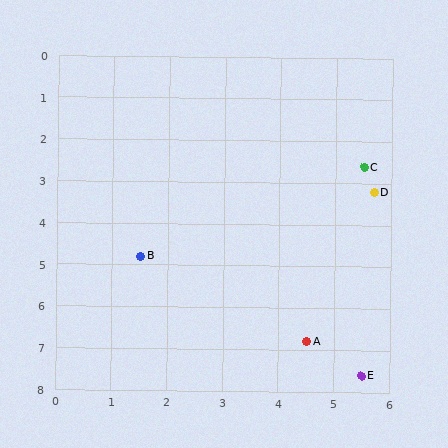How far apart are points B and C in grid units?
Points B and C are about 4.6 grid units apart.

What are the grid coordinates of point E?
Point E is at approximately (5.5, 7.6).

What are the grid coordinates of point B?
Point B is at approximately (1.5, 4.8).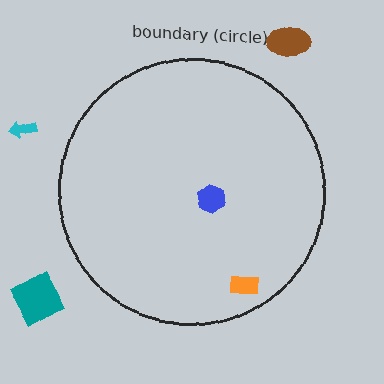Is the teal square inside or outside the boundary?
Outside.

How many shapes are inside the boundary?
2 inside, 3 outside.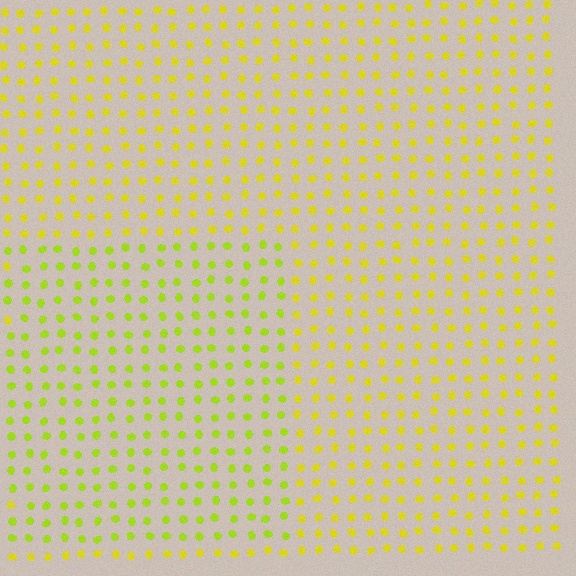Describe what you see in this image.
The image is filled with small yellow elements in a uniform arrangement. A rectangle-shaped region is visible where the elements are tinted to a slightly different hue, forming a subtle color boundary.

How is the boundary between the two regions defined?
The boundary is defined purely by a slight shift in hue (about 21 degrees). Spacing, size, and orientation are identical on both sides.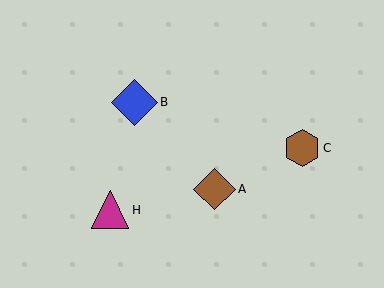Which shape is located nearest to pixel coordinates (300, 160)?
The brown hexagon (labeled C) at (302, 148) is nearest to that location.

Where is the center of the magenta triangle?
The center of the magenta triangle is at (110, 210).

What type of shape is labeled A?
Shape A is a brown diamond.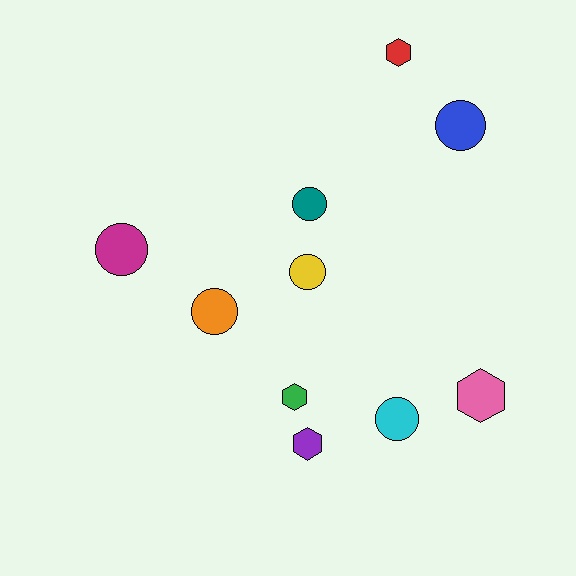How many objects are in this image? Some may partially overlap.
There are 10 objects.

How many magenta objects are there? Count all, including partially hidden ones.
There is 1 magenta object.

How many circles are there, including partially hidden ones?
There are 6 circles.